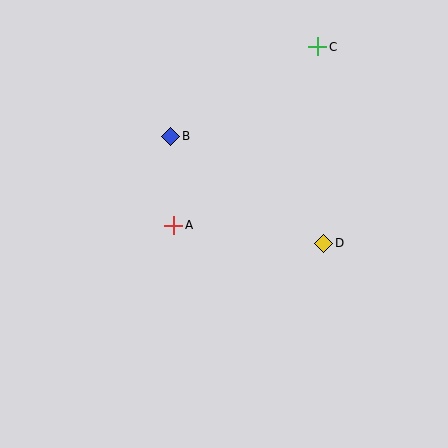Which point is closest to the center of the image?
Point A at (174, 225) is closest to the center.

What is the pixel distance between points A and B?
The distance between A and B is 89 pixels.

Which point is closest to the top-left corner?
Point B is closest to the top-left corner.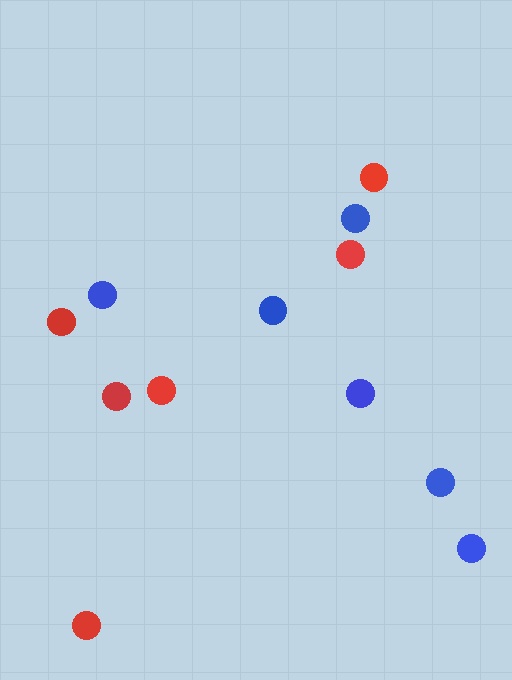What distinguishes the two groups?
There are 2 groups: one group of blue circles (6) and one group of red circles (6).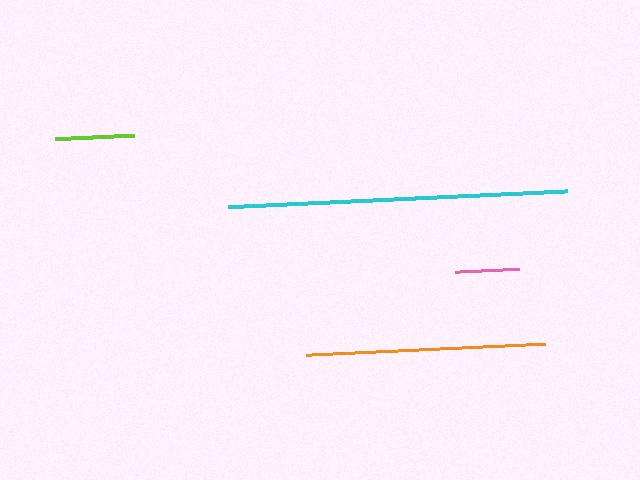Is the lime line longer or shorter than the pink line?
The lime line is longer than the pink line.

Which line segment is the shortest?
The pink line is the shortest at approximately 65 pixels.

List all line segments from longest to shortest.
From longest to shortest: cyan, orange, lime, pink.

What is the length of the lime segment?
The lime segment is approximately 78 pixels long.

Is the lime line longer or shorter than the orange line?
The orange line is longer than the lime line.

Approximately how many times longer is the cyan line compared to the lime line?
The cyan line is approximately 4.3 times the length of the lime line.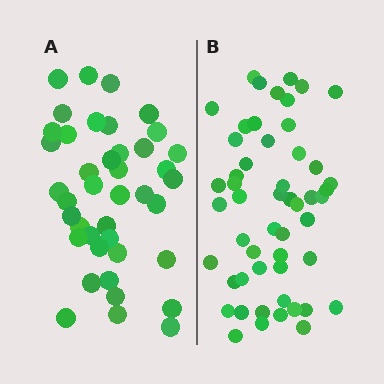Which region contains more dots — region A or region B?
Region B (the right region) has more dots.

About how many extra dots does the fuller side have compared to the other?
Region B has roughly 12 or so more dots than region A.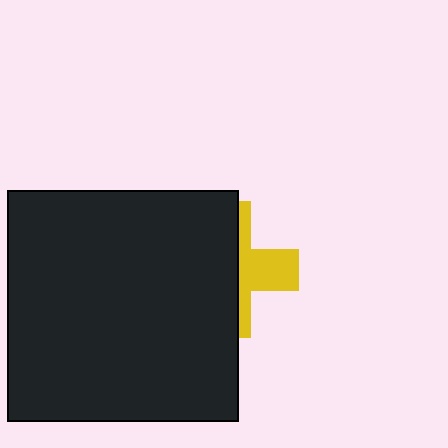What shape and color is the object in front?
The object in front is a black square.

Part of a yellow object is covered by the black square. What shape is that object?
It is a cross.